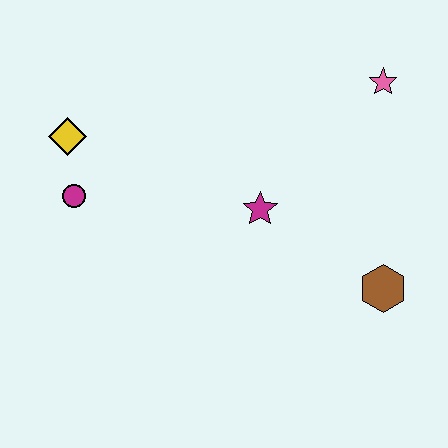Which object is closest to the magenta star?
The brown hexagon is closest to the magenta star.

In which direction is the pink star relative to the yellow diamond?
The pink star is to the right of the yellow diamond.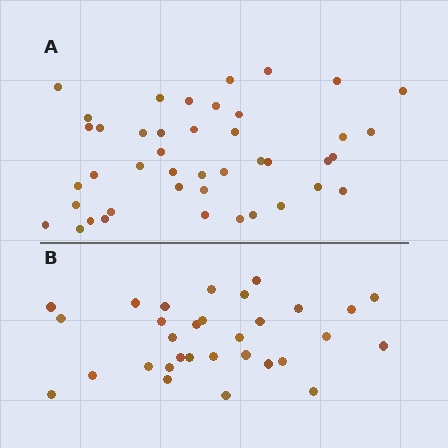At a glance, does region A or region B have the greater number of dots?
Region A (the top region) has more dots.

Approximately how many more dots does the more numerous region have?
Region A has roughly 12 or so more dots than region B.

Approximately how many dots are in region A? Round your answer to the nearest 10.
About 40 dots. (The exact count is 43, which rounds to 40.)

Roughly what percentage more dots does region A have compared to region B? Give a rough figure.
About 40% more.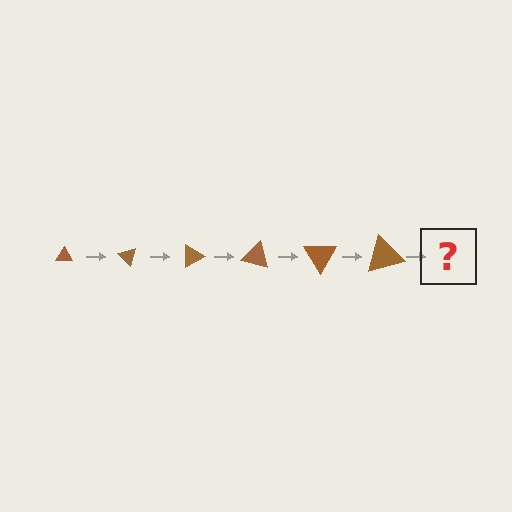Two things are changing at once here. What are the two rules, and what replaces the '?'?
The two rules are that the triangle grows larger each step and it rotates 45 degrees each step. The '?' should be a triangle, larger than the previous one and rotated 270 degrees from the start.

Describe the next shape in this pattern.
It should be a triangle, larger than the previous one and rotated 270 degrees from the start.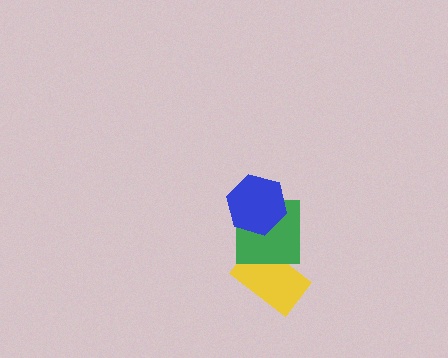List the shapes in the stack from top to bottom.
From top to bottom: the blue hexagon, the green square, the yellow rectangle.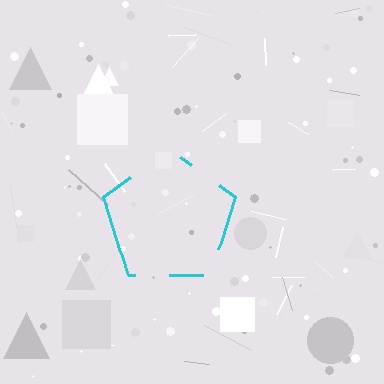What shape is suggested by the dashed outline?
The dashed outline suggests a pentagon.